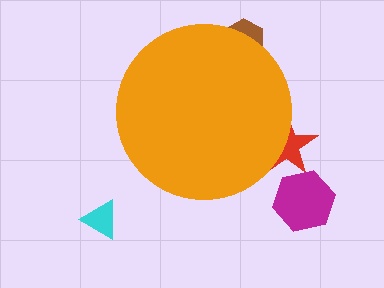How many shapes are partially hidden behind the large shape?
2 shapes are partially hidden.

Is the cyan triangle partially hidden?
No, the cyan triangle is fully visible.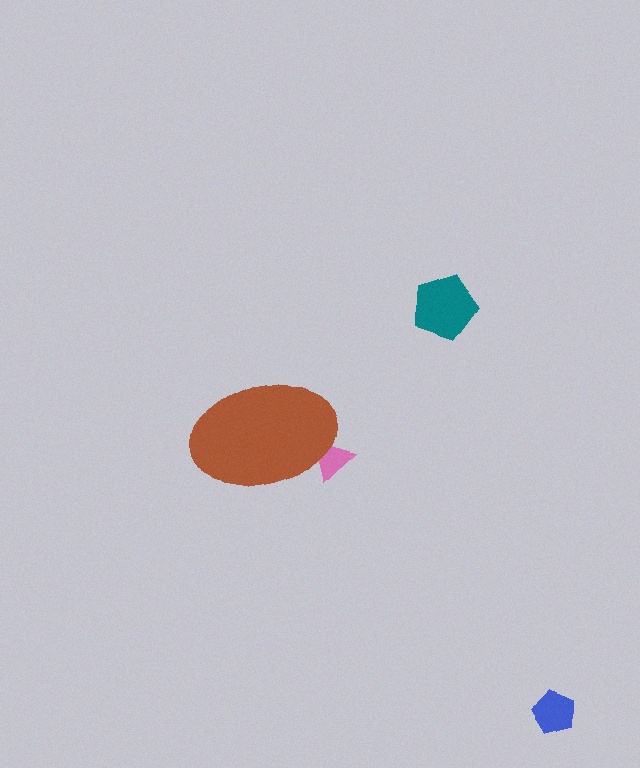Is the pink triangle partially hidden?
Yes, the pink triangle is partially hidden behind the brown ellipse.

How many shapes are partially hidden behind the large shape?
1 shape is partially hidden.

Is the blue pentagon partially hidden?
No, the blue pentagon is fully visible.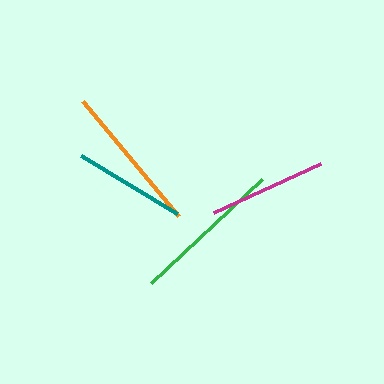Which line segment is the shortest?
The teal line is the shortest at approximately 111 pixels.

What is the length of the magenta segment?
The magenta segment is approximately 117 pixels long.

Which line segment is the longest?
The green line is the longest at approximately 152 pixels.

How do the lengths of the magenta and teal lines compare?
The magenta and teal lines are approximately the same length.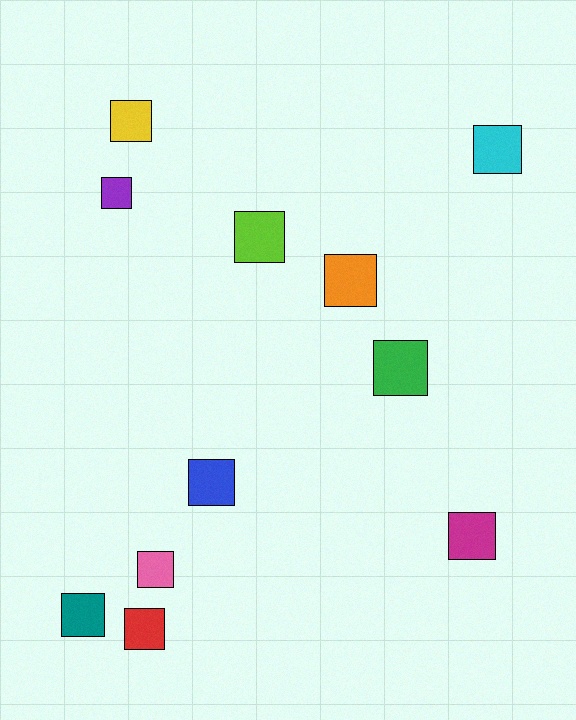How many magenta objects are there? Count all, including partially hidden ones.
There is 1 magenta object.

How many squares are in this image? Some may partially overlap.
There are 11 squares.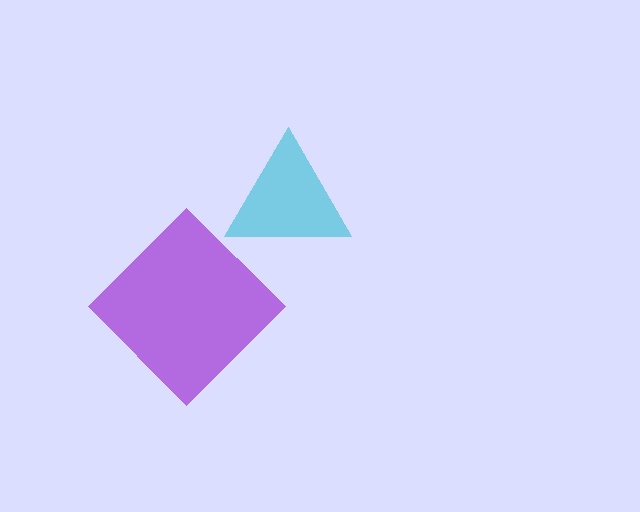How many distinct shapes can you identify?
There are 2 distinct shapes: a cyan triangle, a purple diamond.